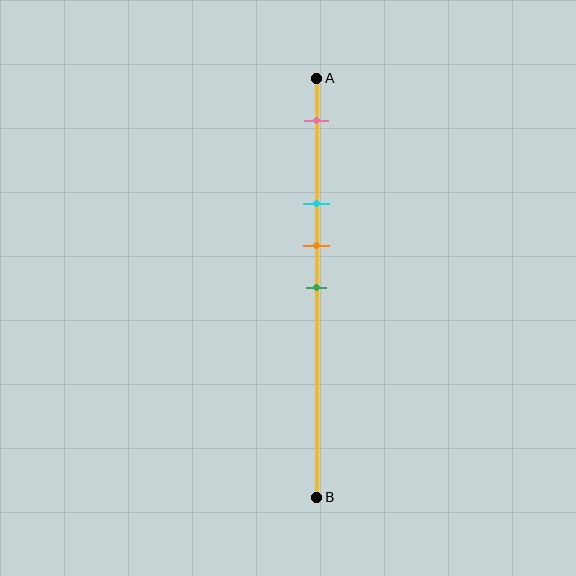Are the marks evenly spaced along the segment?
No, the marks are not evenly spaced.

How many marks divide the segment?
There are 4 marks dividing the segment.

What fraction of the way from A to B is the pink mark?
The pink mark is approximately 10% (0.1) of the way from A to B.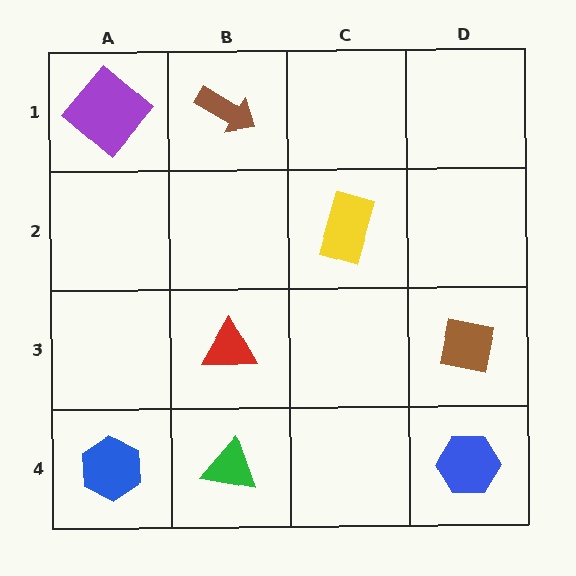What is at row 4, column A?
A blue hexagon.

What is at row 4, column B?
A green triangle.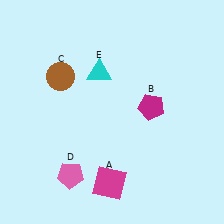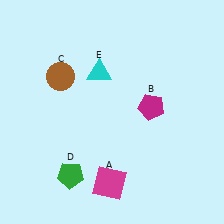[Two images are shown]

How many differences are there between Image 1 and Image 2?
There is 1 difference between the two images.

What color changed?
The pentagon (D) changed from pink in Image 1 to green in Image 2.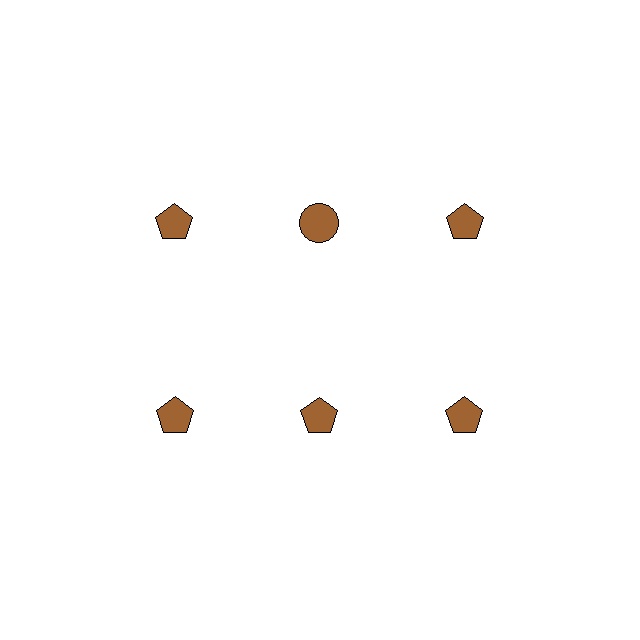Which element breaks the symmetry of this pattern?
The brown circle in the top row, second from left column breaks the symmetry. All other shapes are brown pentagons.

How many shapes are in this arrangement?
There are 6 shapes arranged in a grid pattern.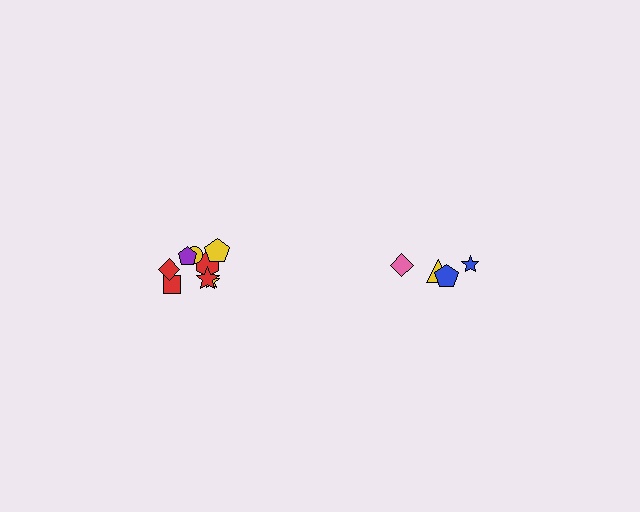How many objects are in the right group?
There are 4 objects.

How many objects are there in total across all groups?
There are 12 objects.